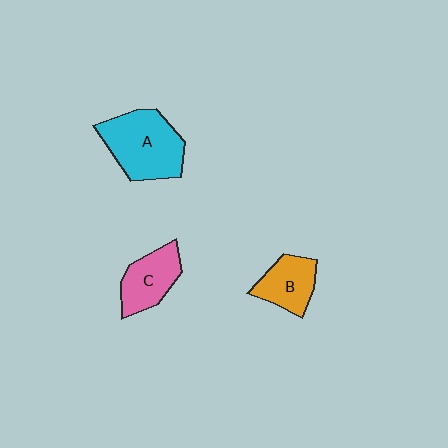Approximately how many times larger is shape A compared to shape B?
Approximately 1.7 times.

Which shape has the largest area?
Shape A (cyan).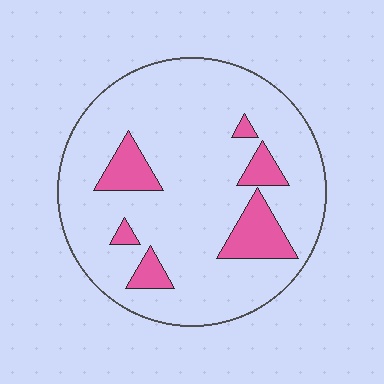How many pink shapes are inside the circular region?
6.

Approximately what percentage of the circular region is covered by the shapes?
Approximately 15%.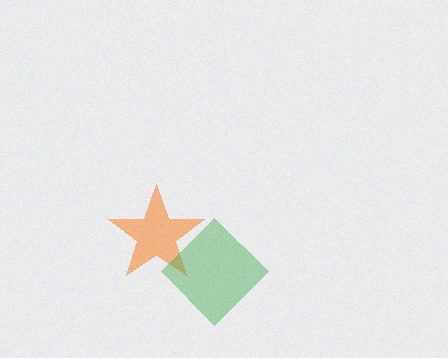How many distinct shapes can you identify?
There are 2 distinct shapes: an orange star, a green diamond.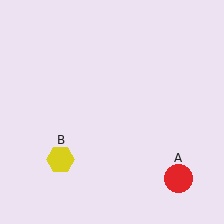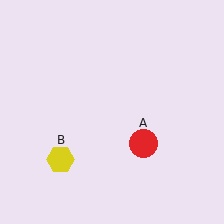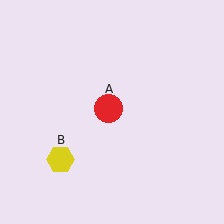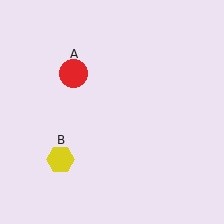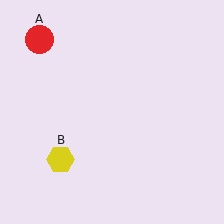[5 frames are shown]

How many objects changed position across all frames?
1 object changed position: red circle (object A).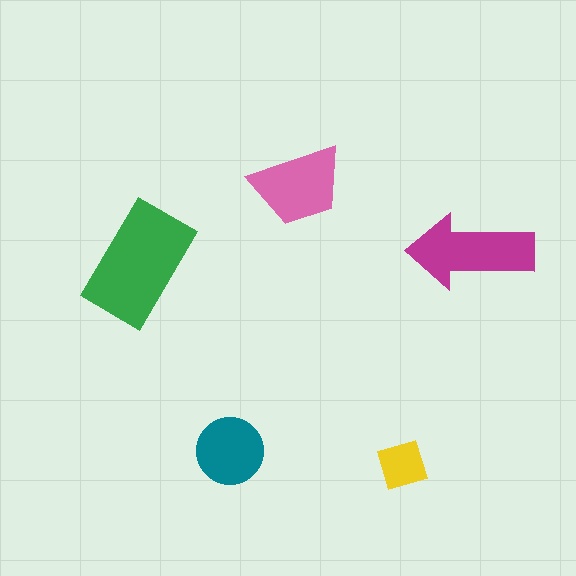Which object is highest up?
The pink trapezoid is topmost.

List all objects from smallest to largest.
The yellow square, the teal circle, the pink trapezoid, the magenta arrow, the green rectangle.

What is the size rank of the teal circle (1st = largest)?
4th.